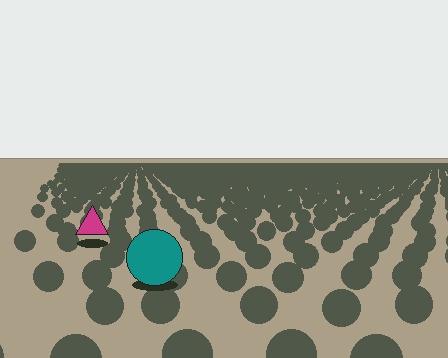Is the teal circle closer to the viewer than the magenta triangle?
Yes. The teal circle is closer — you can tell from the texture gradient: the ground texture is coarser near it.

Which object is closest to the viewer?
The teal circle is closest. The texture marks near it are larger and more spread out.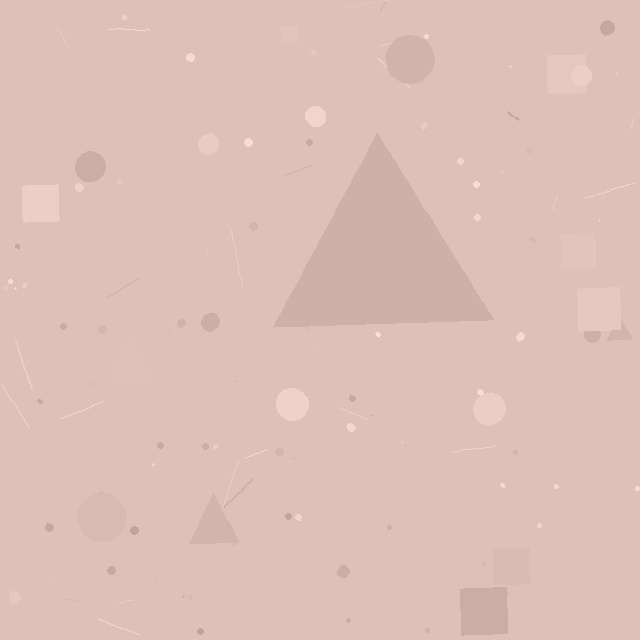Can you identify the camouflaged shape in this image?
The camouflaged shape is a triangle.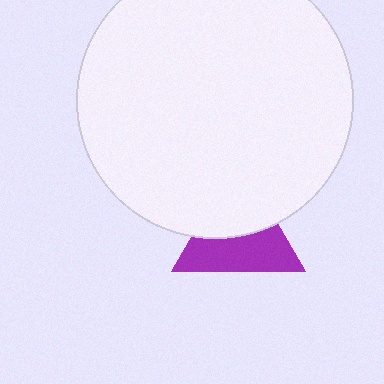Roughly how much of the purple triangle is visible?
About half of it is visible (roughly 53%).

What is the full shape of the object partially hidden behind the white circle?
The partially hidden object is a purple triangle.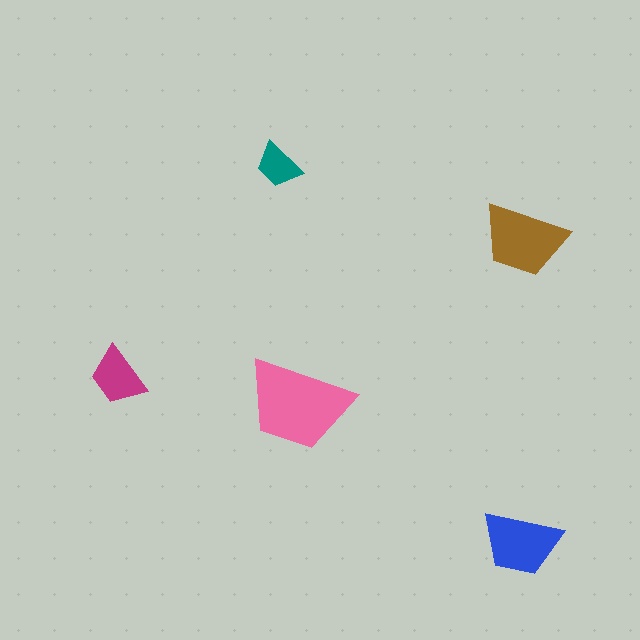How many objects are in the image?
There are 5 objects in the image.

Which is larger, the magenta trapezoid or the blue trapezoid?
The blue one.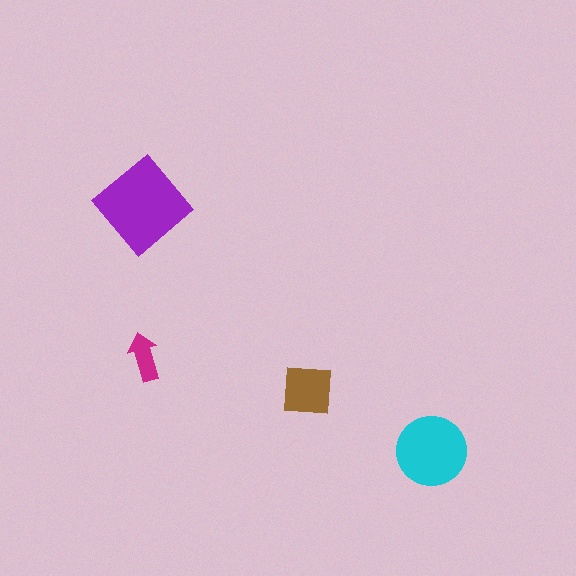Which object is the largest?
The purple diamond.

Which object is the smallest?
The magenta arrow.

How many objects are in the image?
There are 4 objects in the image.